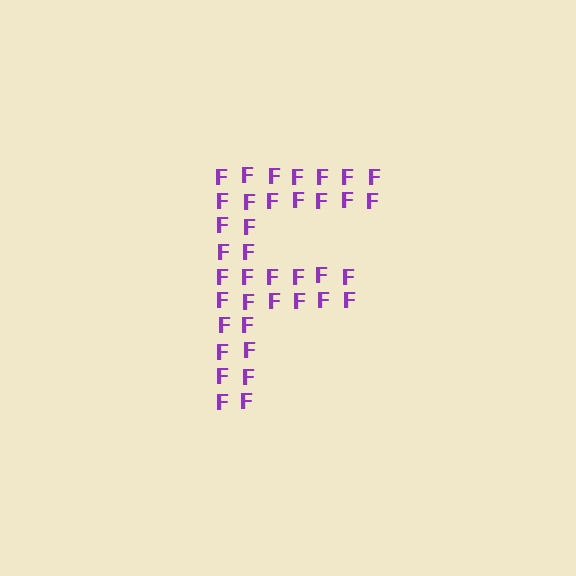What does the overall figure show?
The overall figure shows the letter F.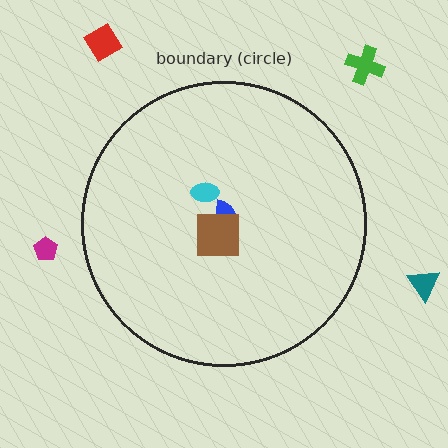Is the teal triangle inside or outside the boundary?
Outside.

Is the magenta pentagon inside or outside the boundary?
Outside.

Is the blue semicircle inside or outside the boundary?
Inside.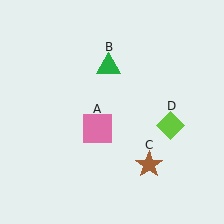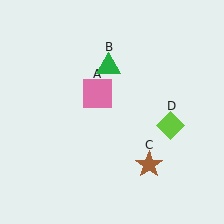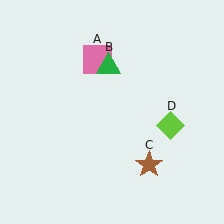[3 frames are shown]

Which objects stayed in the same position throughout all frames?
Green triangle (object B) and brown star (object C) and lime diamond (object D) remained stationary.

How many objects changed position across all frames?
1 object changed position: pink square (object A).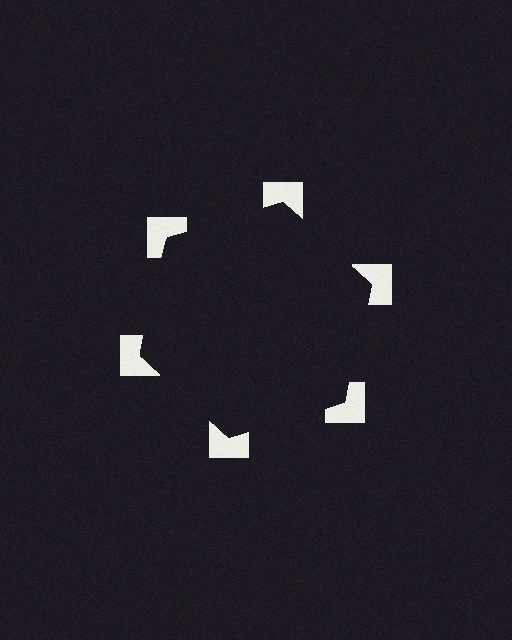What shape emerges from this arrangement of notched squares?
An illusory hexagon — its edges are inferred from the aligned wedge cuts in the notched squares, not physically drawn.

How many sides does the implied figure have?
6 sides.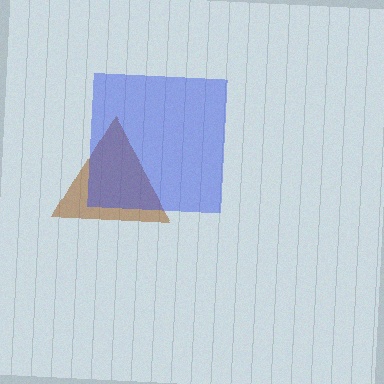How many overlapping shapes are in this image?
There are 2 overlapping shapes in the image.